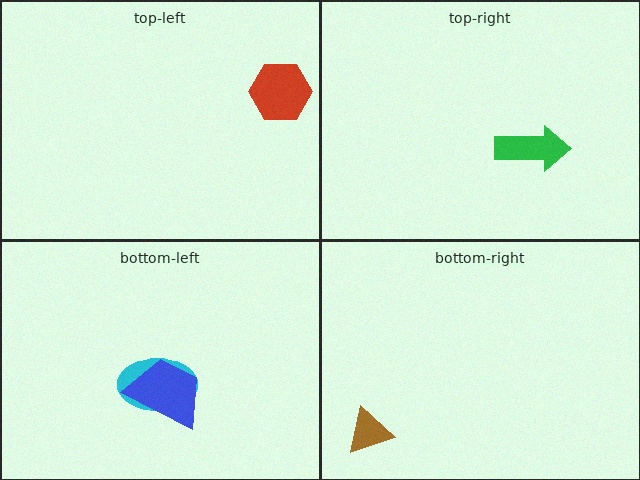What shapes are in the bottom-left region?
The cyan ellipse, the blue trapezoid.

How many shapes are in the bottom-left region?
2.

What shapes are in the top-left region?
The red hexagon.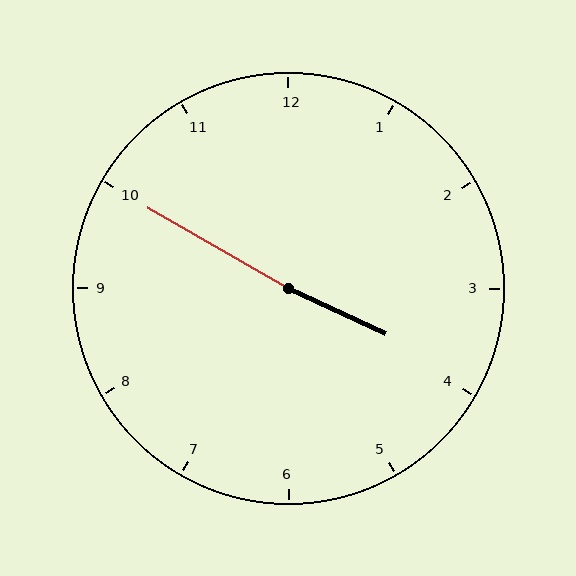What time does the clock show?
3:50.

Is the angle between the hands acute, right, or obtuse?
It is obtuse.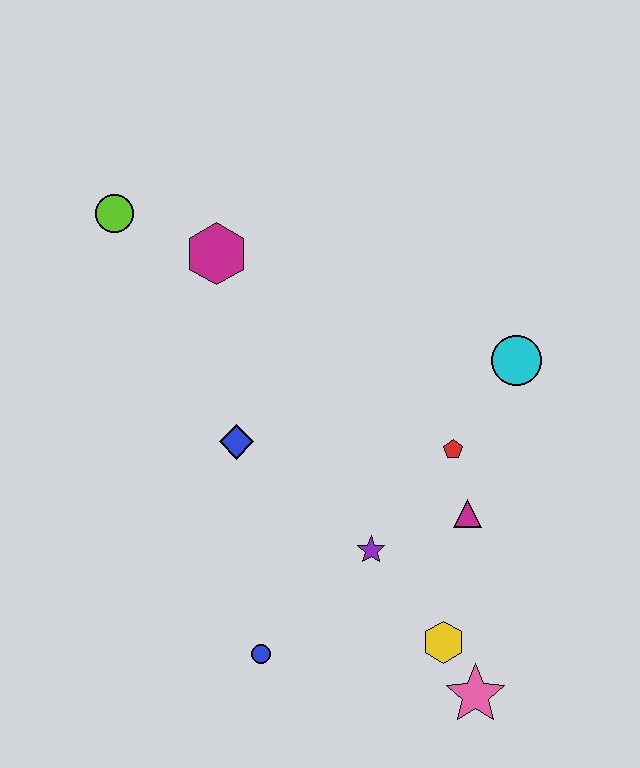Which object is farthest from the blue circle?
The lime circle is farthest from the blue circle.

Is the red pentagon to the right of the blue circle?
Yes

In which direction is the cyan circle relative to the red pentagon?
The cyan circle is above the red pentagon.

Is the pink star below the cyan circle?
Yes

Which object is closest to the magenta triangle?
The red pentagon is closest to the magenta triangle.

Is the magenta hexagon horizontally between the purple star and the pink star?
No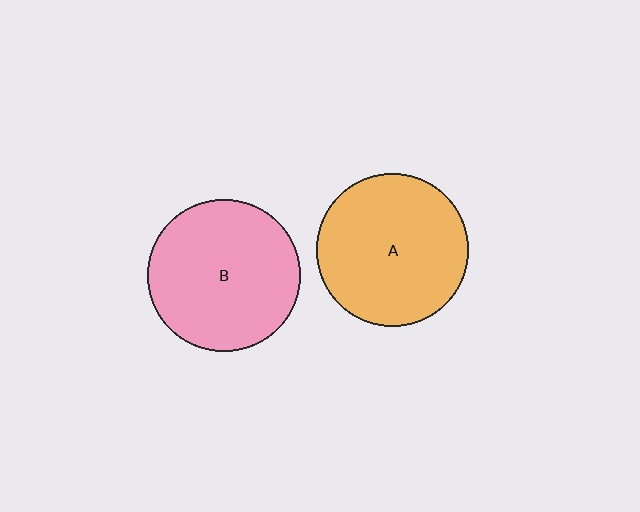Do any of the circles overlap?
No, none of the circles overlap.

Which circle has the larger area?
Circle A (orange).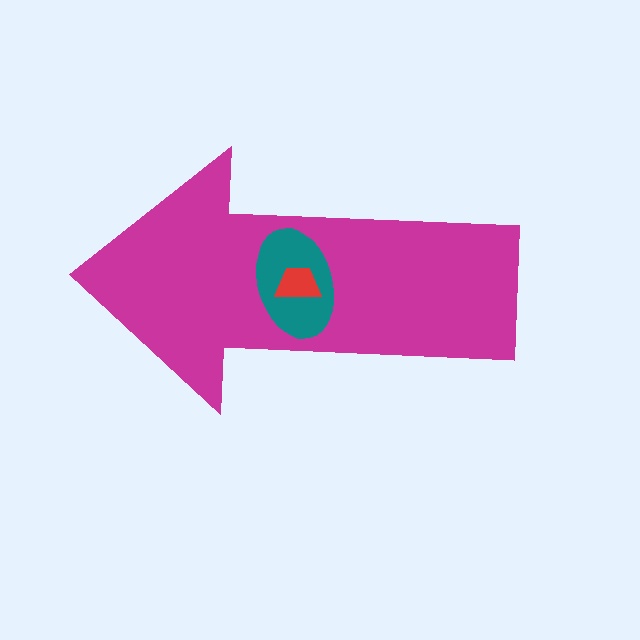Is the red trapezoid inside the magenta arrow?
Yes.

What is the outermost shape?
The magenta arrow.